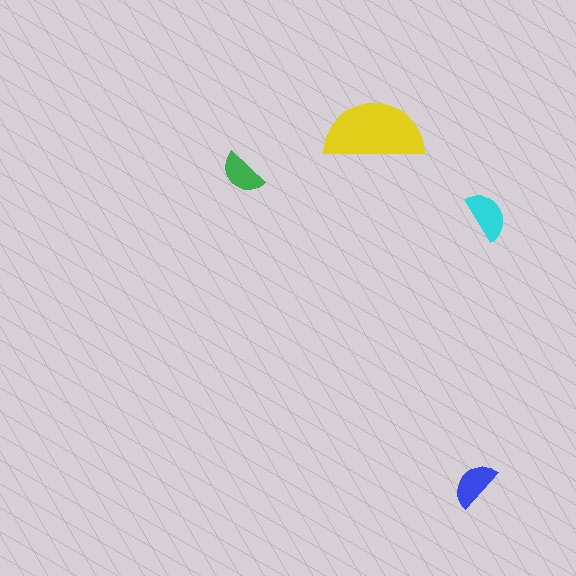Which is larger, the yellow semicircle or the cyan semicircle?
The yellow one.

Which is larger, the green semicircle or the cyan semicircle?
The cyan one.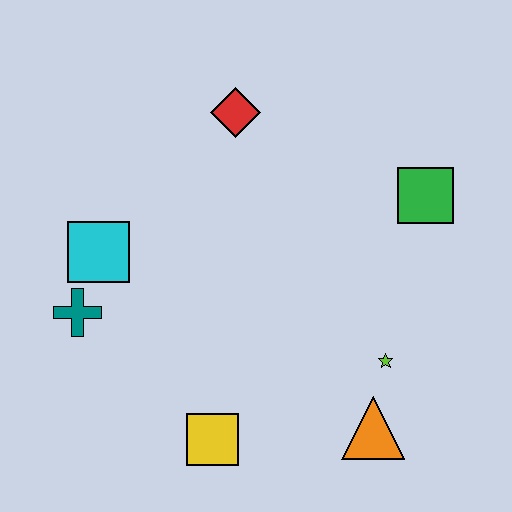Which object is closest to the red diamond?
The cyan square is closest to the red diamond.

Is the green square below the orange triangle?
No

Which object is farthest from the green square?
The teal cross is farthest from the green square.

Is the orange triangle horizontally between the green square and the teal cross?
Yes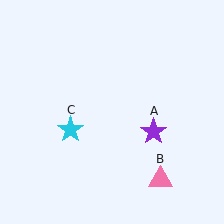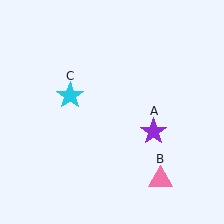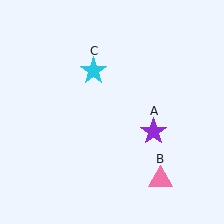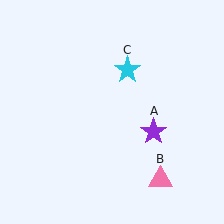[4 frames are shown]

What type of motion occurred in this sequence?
The cyan star (object C) rotated clockwise around the center of the scene.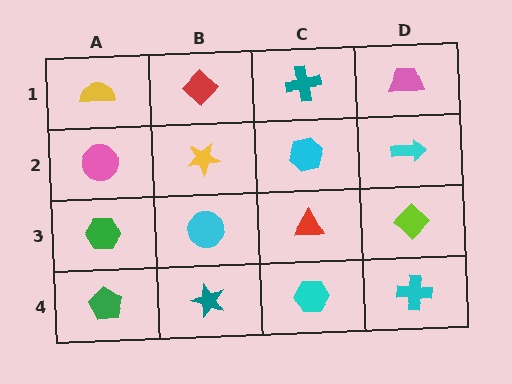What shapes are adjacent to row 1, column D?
A cyan arrow (row 2, column D), a teal cross (row 1, column C).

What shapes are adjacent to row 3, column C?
A cyan hexagon (row 2, column C), a cyan hexagon (row 4, column C), a cyan circle (row 3, column B), a lime diamond (row 3, column D).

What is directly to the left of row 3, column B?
A green hexagon.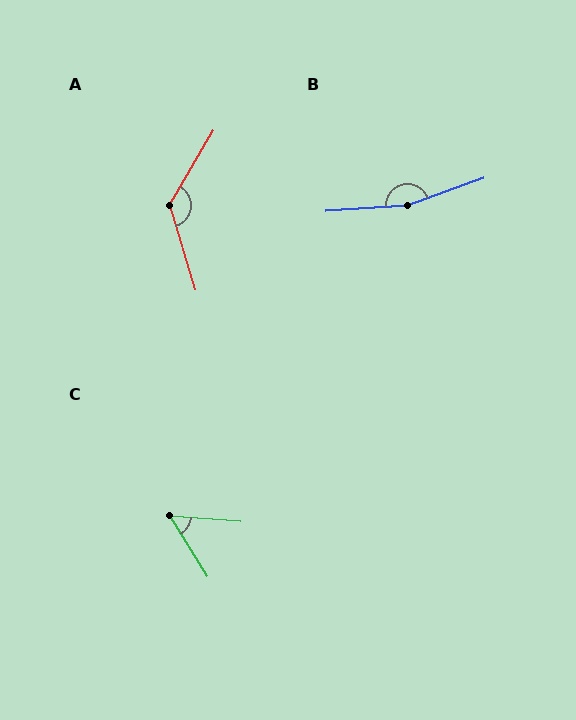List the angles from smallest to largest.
C (54°), A (133°), B (164°).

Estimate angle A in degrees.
Approximately 133 degrees.